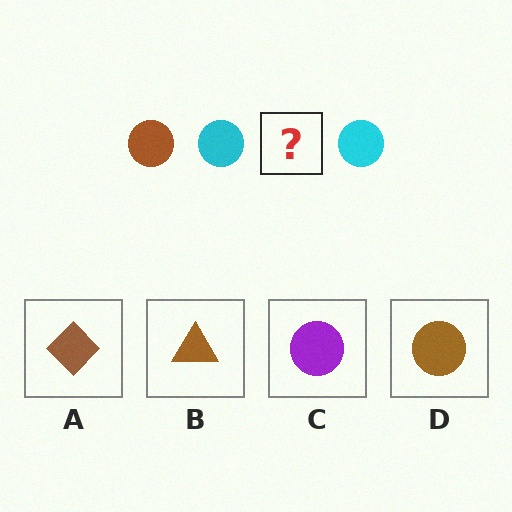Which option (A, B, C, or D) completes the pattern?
D.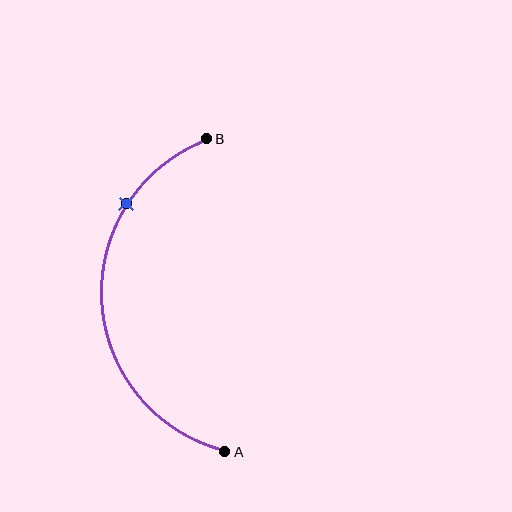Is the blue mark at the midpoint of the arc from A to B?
No. The blue mark lies on the arc but is closer to endpoint B. The arc midpoint would be at the point on the curve equidistant along the arc from both A and B.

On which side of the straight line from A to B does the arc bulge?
The arc bulges to the left of the straight line connecting A and B.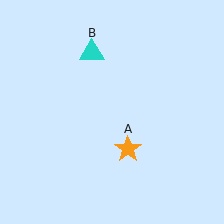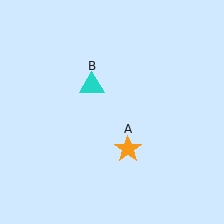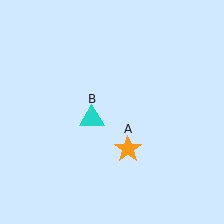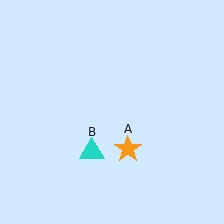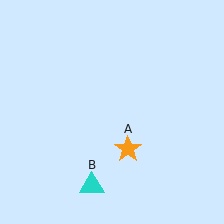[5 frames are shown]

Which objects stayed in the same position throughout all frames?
Orange star (object A) remained stationary.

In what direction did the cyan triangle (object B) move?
The cyan triangle (object B) moved down.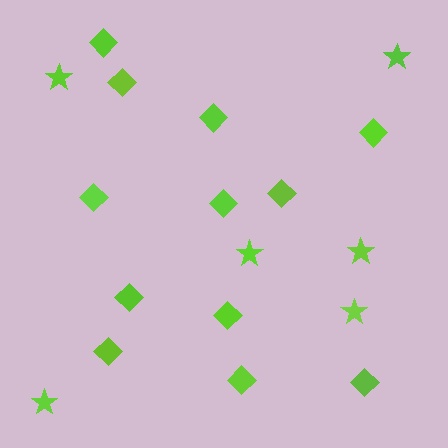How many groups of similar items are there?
There are 2 groups: one group of stars (6) and one group of diamonds (12).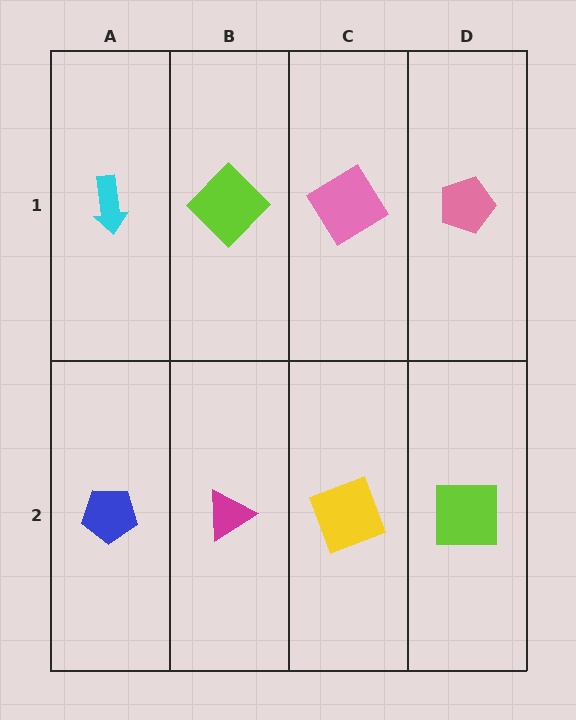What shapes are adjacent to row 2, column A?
A cyan arrow (row 1, column A), a magenta triangle (row 2, column B).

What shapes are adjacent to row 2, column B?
A lime diamond (row 1, column B), a blue pentagon (row 2, column A), a yellow square (row 2, column C).